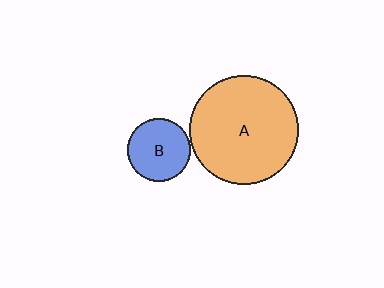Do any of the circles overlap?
No, none of the circles overlap.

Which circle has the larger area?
Circle A (orange).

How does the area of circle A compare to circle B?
Approximately 3.0 times.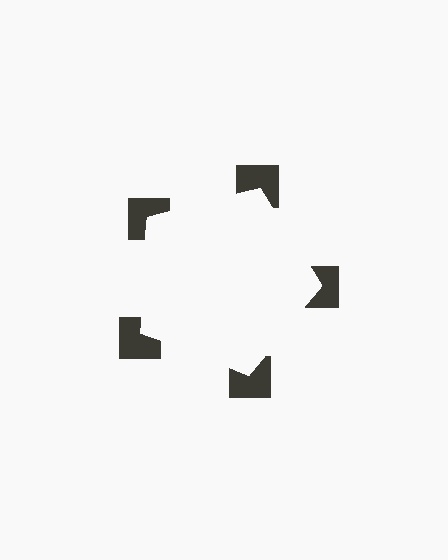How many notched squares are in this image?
There are 5 — one at each vertex of the illusory pentagon.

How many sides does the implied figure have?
5 sides.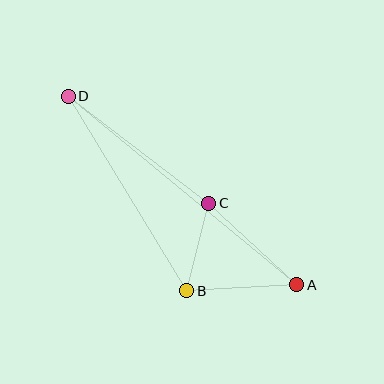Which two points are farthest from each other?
Points A and D are farthest from each other.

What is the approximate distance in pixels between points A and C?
The distance between A and C is approximately 120 pixels.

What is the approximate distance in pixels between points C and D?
The distance between C and D is approximately 177 pixels.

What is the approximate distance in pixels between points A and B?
The distance between A and B is approximately 110 pixels.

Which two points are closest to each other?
Points B and C are closest to each other.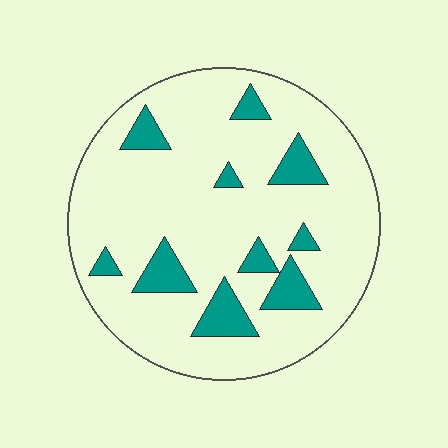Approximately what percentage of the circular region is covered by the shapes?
Approximately 15%.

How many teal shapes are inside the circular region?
10.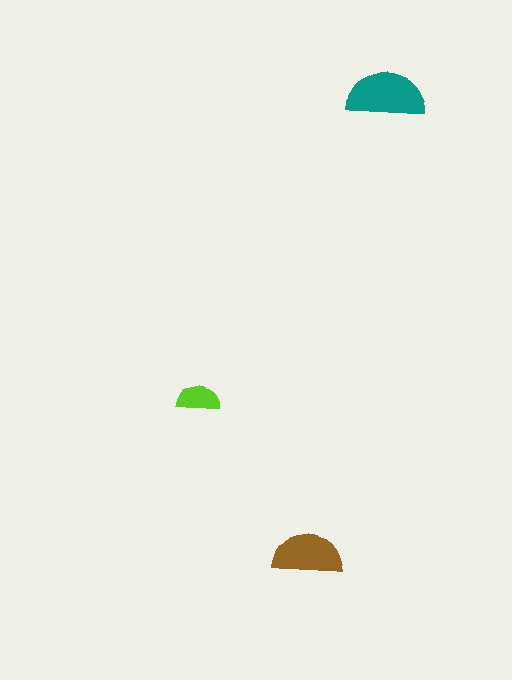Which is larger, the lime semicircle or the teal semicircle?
The teal one.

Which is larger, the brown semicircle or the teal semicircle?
The teal one.